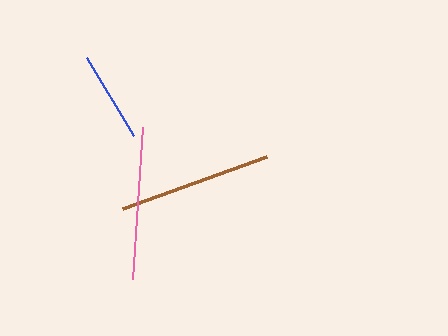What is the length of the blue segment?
The blue segment is approximately 91 pixels long.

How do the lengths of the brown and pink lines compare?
The brown and pink lines are approximately the same length.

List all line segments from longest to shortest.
From longest to shortest: brown, pink, blue.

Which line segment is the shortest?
The blue line is the shortest at approximately 91 pixels.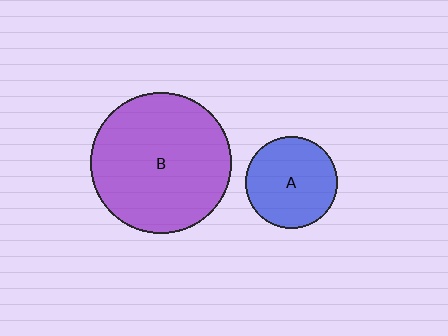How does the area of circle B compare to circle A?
Approximately 2.3 times.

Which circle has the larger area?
Circle B (purple).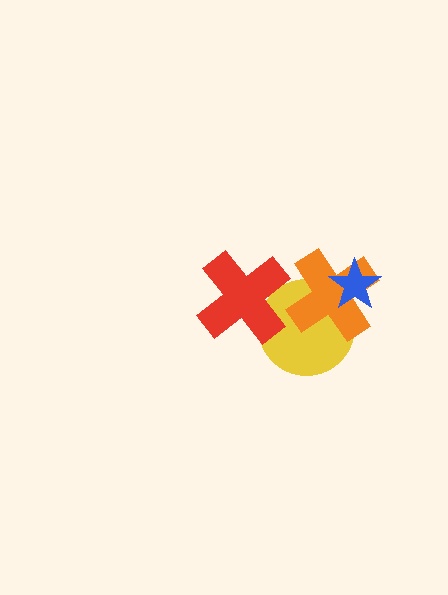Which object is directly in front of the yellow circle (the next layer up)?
The orange cross is directly in front of the yellow circle.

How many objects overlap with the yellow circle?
3 objects overlap with the yellow circle.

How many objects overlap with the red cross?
1 object overlaps with the red cross.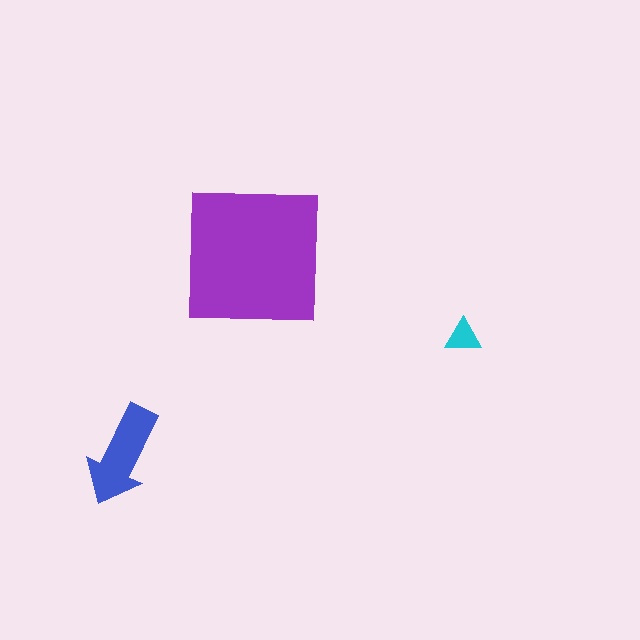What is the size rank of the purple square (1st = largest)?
1st.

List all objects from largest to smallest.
The purple square, the blue arrow, the cyan triangle.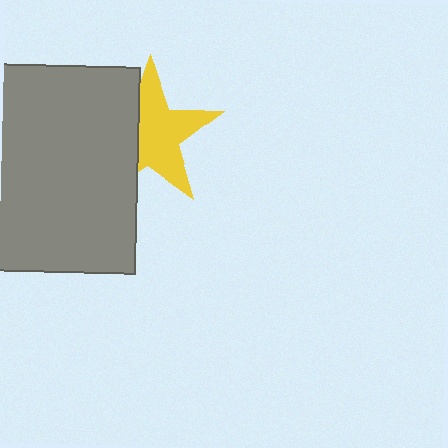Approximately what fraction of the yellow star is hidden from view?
Roughly 38% of the yellow star is hidden behind the gray square.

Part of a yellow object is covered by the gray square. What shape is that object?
It is a star.